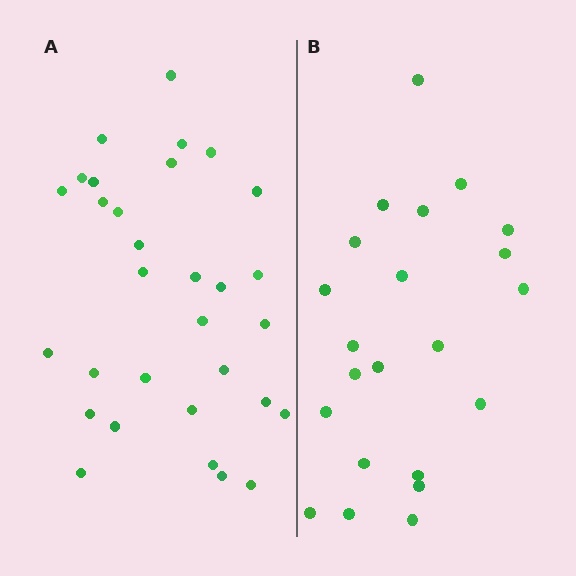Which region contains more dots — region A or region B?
Region A (the left region) has more dots.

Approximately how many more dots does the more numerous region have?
Region A has roughly 8 or so more dots than region B.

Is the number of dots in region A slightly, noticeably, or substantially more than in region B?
Region A has noticeably more, but not dramatically so. The ratio is roughly 1.4 to 1.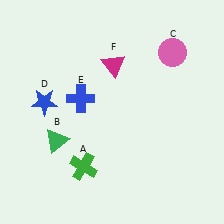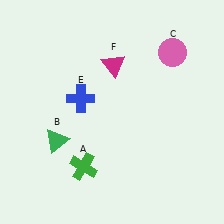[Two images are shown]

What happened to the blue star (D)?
The blue star (D) was removed in Image 2. It was in the top-left area of Image 1.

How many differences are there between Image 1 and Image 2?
There is 1 difference between the two images.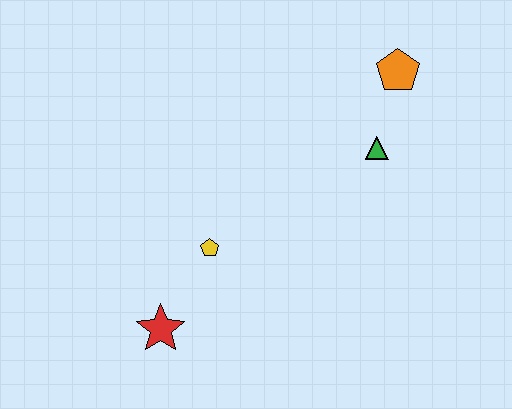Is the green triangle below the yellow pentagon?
No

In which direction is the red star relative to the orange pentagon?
The red star is below the orange pentagon.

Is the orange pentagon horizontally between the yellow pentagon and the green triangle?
No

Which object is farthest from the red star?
The orange pentagon is farthest from the red star.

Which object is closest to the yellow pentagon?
The red star is closest to the yellow pentagon.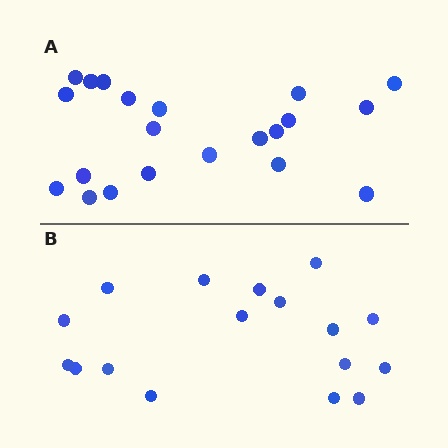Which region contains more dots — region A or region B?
Region A (the top region) has more dots.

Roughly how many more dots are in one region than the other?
Region A has about 4 more dots than region B.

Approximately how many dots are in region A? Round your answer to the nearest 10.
About 20 dots. (The exact count is 21, which rounds to 20.)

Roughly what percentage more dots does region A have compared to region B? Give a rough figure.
About 25% more.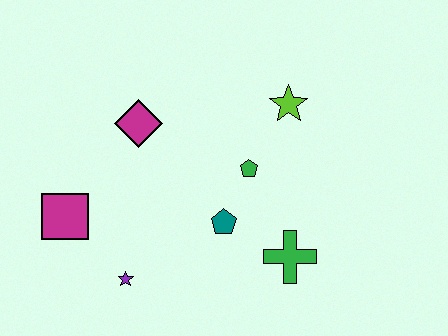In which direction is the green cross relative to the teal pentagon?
The green cross is to the right of the teal pentagon.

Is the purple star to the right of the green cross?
No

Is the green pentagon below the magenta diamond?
Yes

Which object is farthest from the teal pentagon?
The magenta square is farthest from the teal pentagon.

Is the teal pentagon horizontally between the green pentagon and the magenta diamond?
Yes